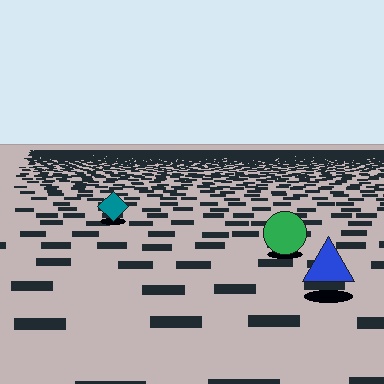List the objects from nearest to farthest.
From nearest to farthest: the blue triangle, the green circle, the teal diamond.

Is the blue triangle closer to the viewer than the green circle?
Yes. The blue triangle is closer — you can tell from the texture gradient: the ground texture is coarser near it.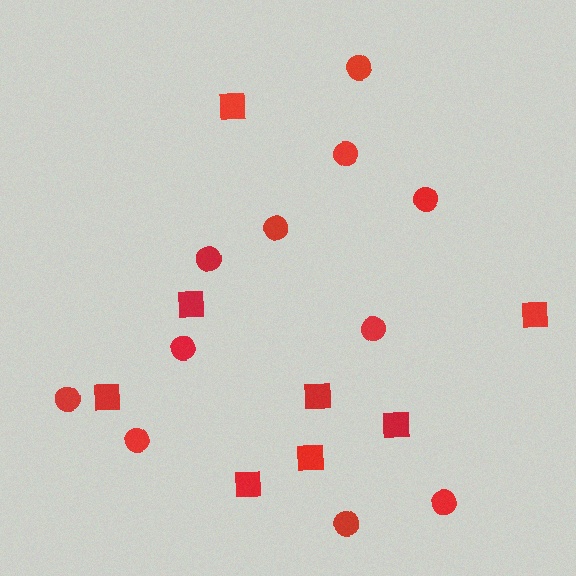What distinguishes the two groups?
There are 2 groups: one group of circles (11) and one group of squares (8).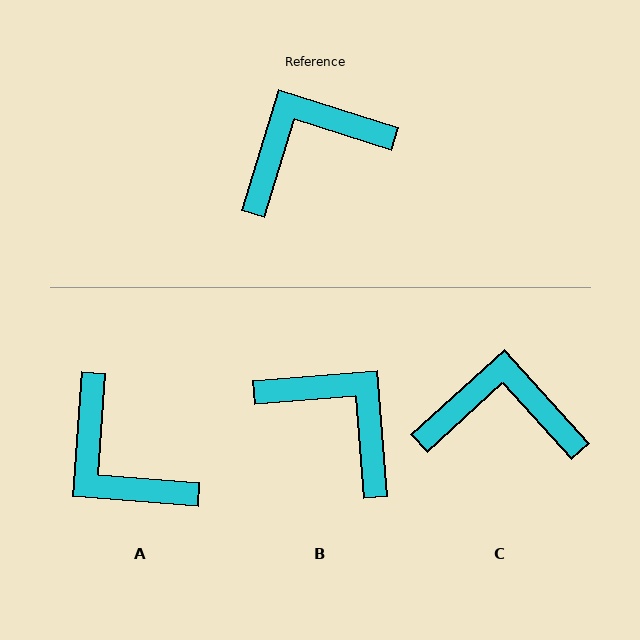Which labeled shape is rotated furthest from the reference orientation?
A, about 103 degrees away.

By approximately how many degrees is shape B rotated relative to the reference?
Approximately 68 degrees clockwise.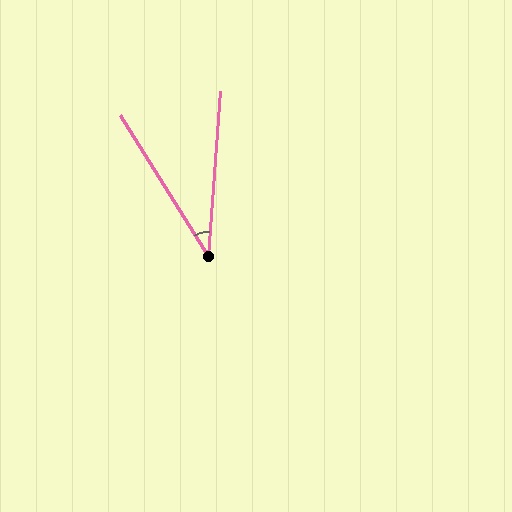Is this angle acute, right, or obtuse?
It is acute.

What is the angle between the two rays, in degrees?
Approximately 36 degrees.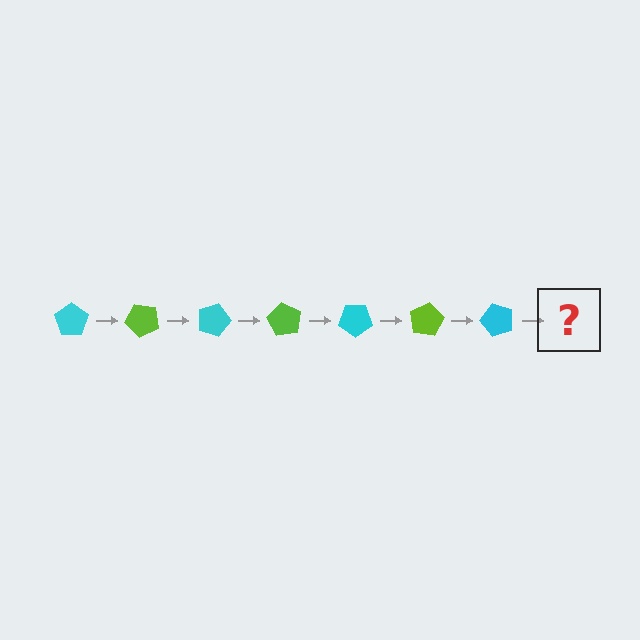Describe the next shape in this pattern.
It should be a lime pentagon, rotated 315 degrees from the start.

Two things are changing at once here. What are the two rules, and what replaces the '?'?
The two rules are that it rotates 45 degrees each step and the color cycles through cyan and lime. The '?' should be a lime pentagon, rotated 315 degrees from the start.